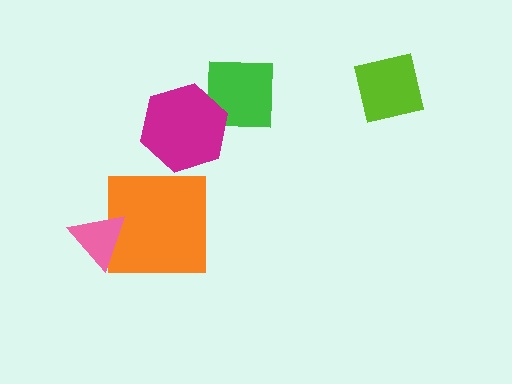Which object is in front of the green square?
The magenta hexagon is in front of the green square.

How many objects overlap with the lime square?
0 objects overlap with the lime square.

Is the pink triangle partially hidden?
No, no other shape covers it.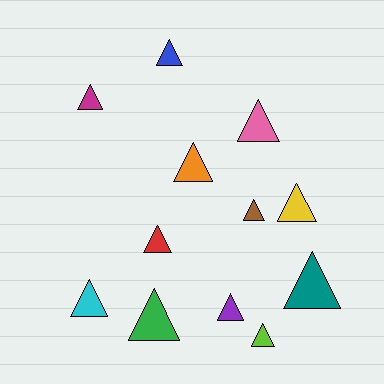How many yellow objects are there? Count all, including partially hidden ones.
There is 1 yellow object.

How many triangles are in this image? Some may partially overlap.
There are 12 triangles.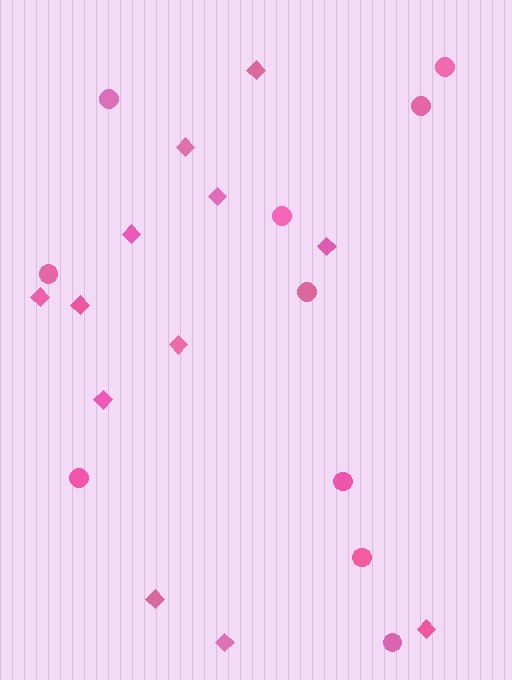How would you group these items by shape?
There are 2 groups: one group of circles (10) and one group of diamonds (12).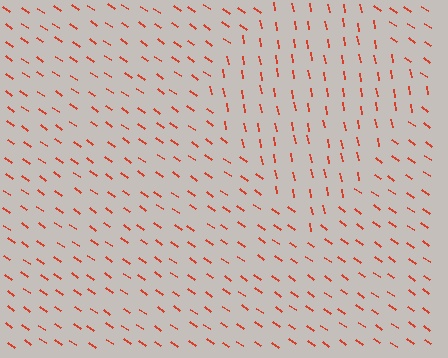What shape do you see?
I see a diamond.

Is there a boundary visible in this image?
Yes, there is a texture boundary formed by a change in line orientation.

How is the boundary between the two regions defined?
The boundary is defined purely by a change in line orientation (approximately 45 degrees difference). All lines are the same color and thickness.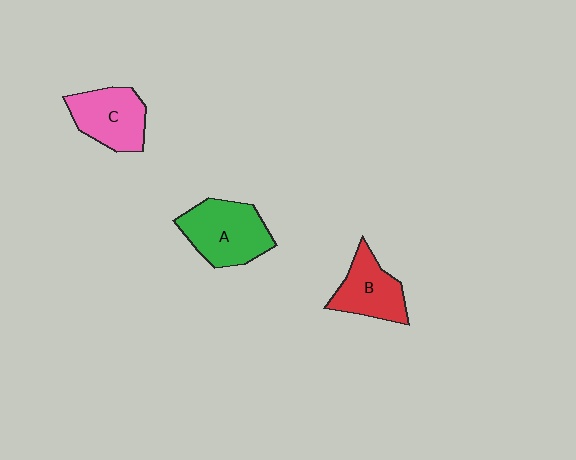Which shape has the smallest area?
Shape B (red).